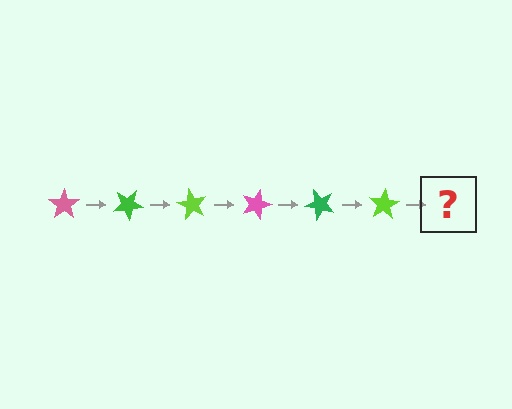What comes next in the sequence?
The next element should be a pink star, rotated 180 degrees from the start.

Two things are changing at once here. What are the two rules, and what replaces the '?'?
The two rules are that it rotates 30 degrees each step and the color cycles through pink, green, and lime. The '?' should be a pink star, rotated 180 degrees from the start.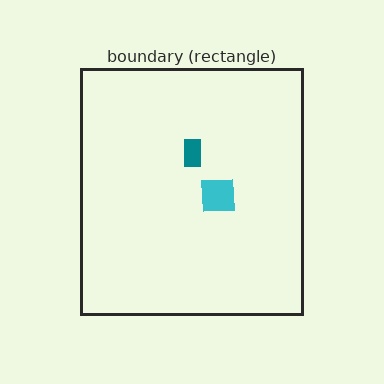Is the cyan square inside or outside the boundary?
Inside.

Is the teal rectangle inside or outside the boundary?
Inside.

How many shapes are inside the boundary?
2 inside, 0 outside.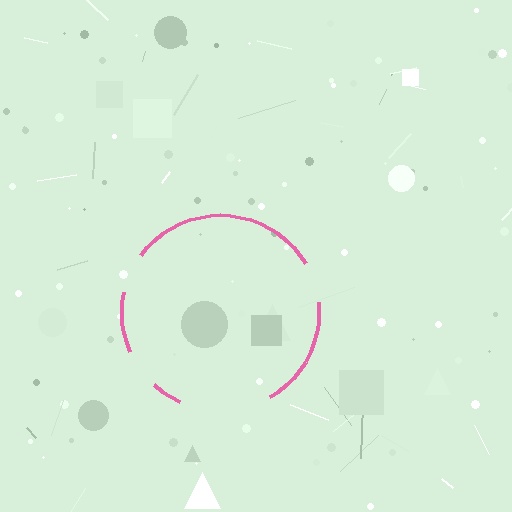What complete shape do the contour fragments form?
The contour fragments form a circle.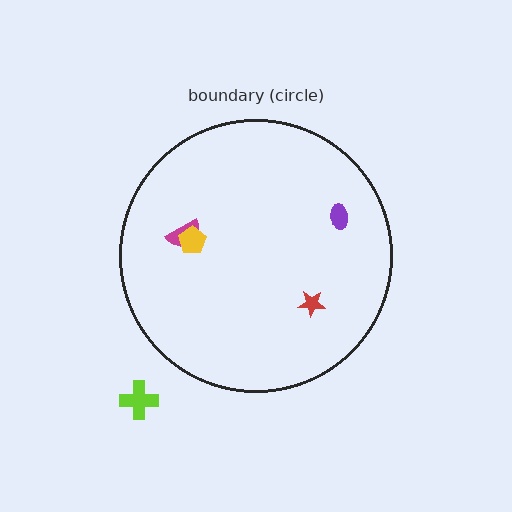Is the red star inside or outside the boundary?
Inside.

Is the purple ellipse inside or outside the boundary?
Inside.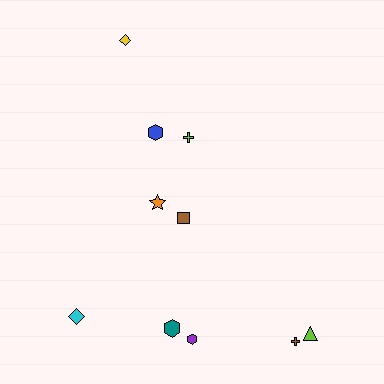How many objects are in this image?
There are 10 objects.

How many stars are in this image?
There is 1 star.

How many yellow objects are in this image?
There is 1 yellow object.